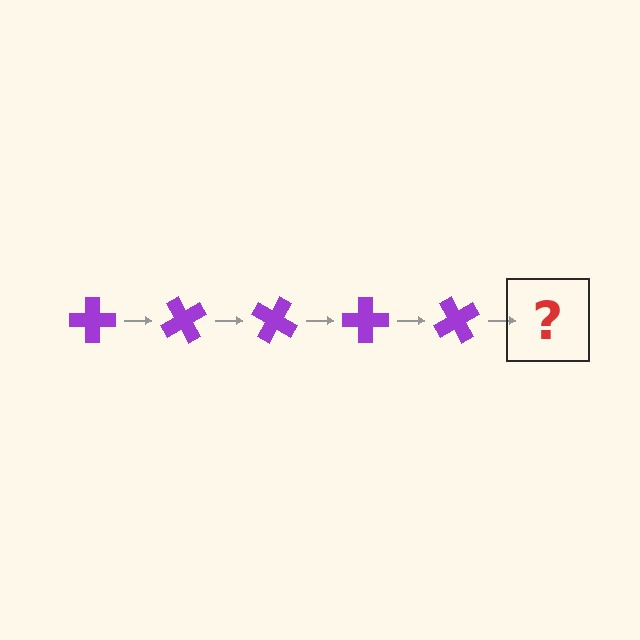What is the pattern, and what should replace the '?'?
The pattern is that the cross rotates 60 degrees each step. The '?' should be a purple cross rotated 300 degrees.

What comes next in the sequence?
The next element should be a purple cross rotated 300 degrees.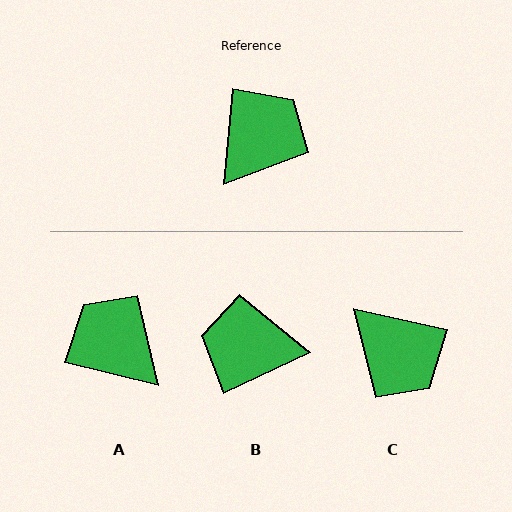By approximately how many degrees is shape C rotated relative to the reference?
Approximately 96 degrees clockwise.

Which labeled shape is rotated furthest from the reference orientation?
B, about 121 degrees away.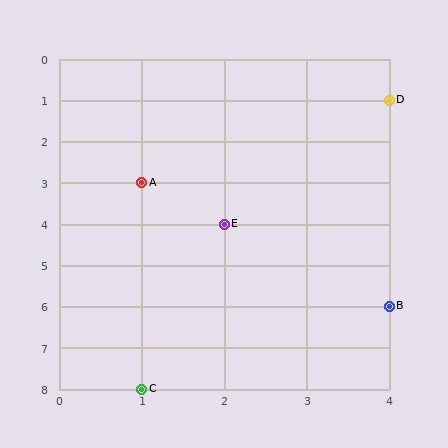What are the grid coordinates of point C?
Point C is at grid coordinates (1, 8).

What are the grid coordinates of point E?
Point E is at grid coordinates (2, 4).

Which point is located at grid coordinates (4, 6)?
Point B is at (4, 6).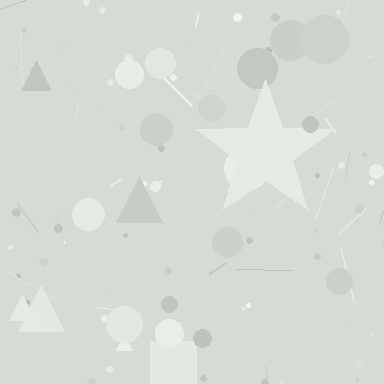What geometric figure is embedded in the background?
A star is embedded in the background.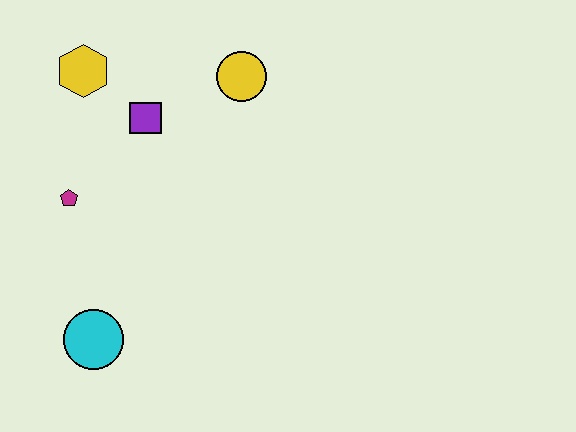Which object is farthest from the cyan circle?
The yellow circle is farthest from the cyan circle.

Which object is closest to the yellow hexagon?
The purple square is closest to the yellow hexagon.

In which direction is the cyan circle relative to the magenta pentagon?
The cyan circle is below the magenta pentagon.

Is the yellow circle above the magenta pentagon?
Yes